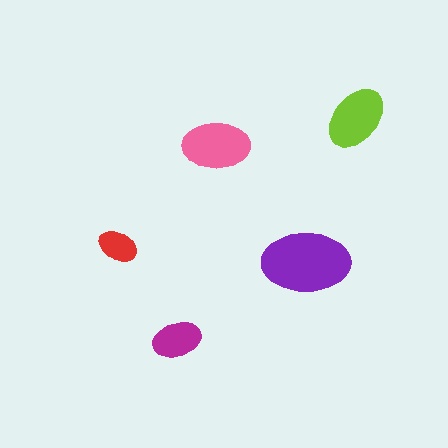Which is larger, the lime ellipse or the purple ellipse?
The purple one.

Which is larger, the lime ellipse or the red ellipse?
The lime one.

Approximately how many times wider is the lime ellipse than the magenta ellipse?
About 1.5 times wider.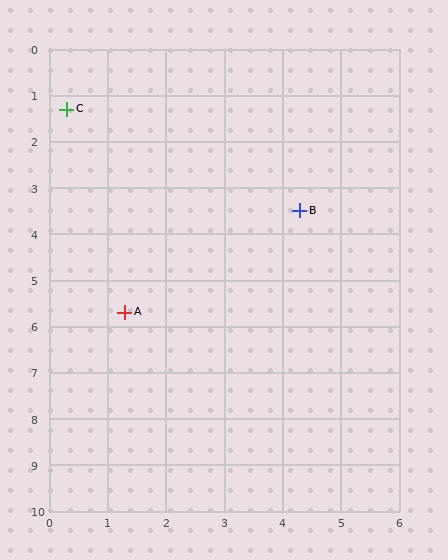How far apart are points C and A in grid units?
Points C and A are about 4.5 grid units apart.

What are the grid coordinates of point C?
Point C is at approximately (0.3, 1.3).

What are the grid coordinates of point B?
Point B is at approximately (4.3, 3.5).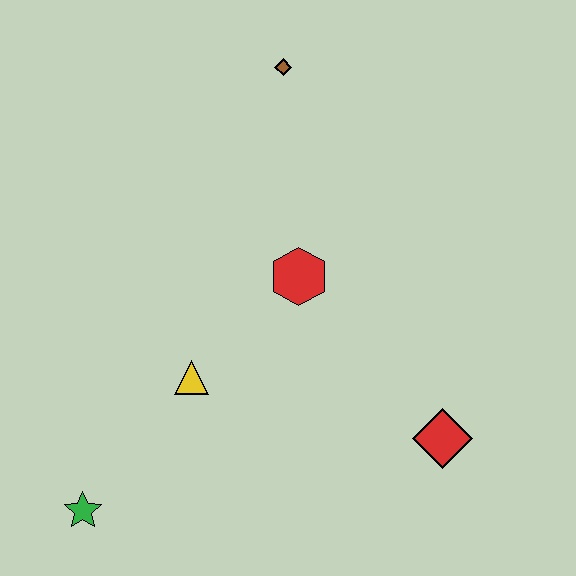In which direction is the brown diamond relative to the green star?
The brown diamond is above the green star.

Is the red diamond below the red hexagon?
Yes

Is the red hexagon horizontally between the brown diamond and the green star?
No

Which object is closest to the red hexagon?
The yellow triangle is closest to the red hexagon.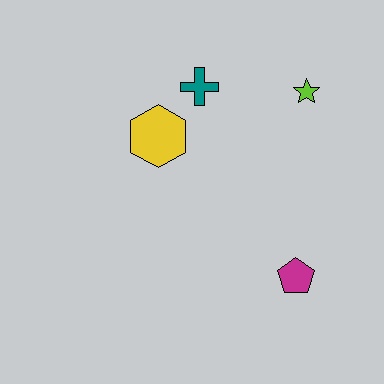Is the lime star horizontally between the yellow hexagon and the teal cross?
No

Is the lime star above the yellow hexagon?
Yes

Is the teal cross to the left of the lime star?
Yes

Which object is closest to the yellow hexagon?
The teal cross is closest to the yellow hexagon.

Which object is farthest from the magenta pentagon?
The teal cross is farthest from the magenta pentagon.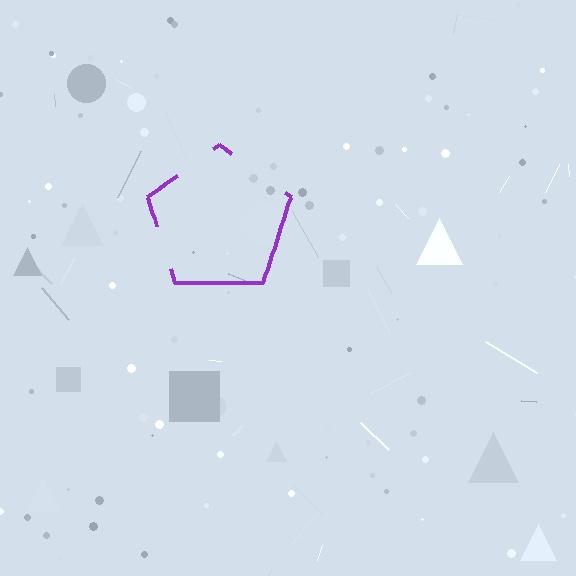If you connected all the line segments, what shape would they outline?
They would outline a pentagon.